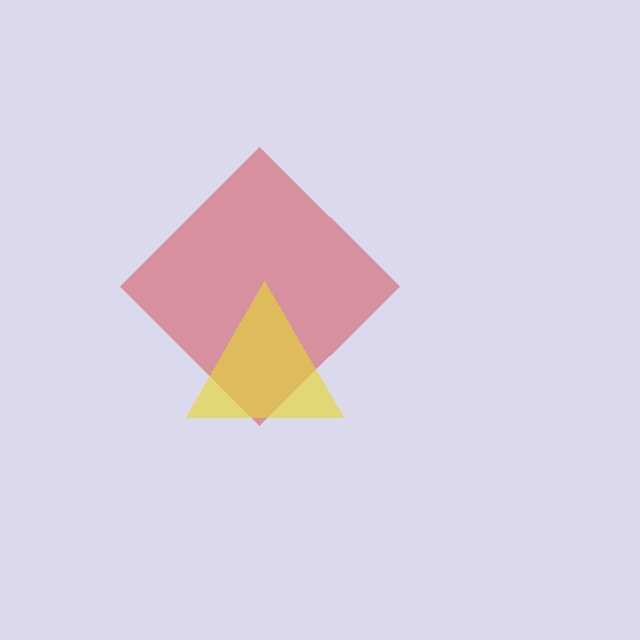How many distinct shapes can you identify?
There are 2 distinct shapes: a red diamond, a yellow triangle.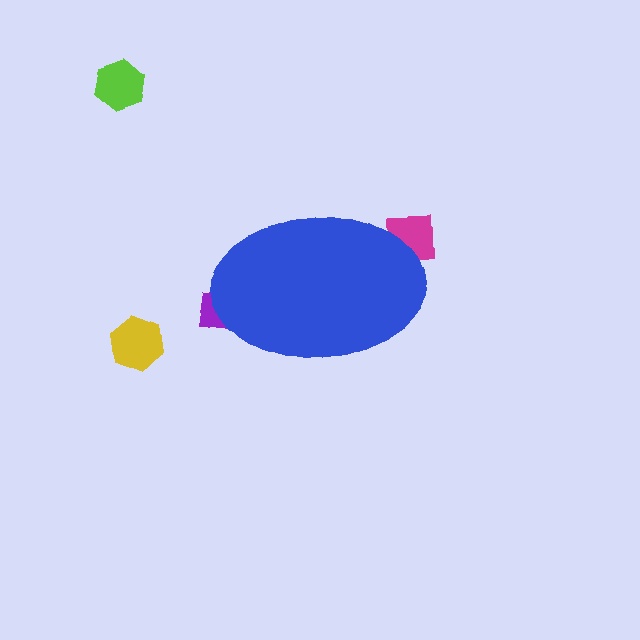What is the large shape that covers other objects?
A blue ellipse.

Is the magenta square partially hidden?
Yes, the magenta square is partially hidden behind the blue ellipse.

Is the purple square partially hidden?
Yes, the purple square is partially hidden behind the blue ellipse.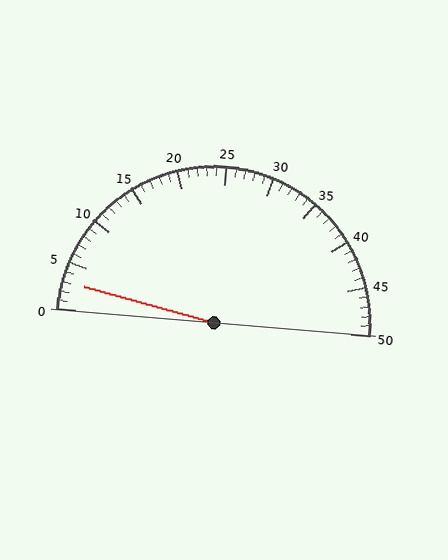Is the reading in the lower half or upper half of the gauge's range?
The reading is in the lower half of the range (0 to 50).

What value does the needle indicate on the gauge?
The needle indicates approximately 3.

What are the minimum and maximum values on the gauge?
The gauge ranges from 0 to 50.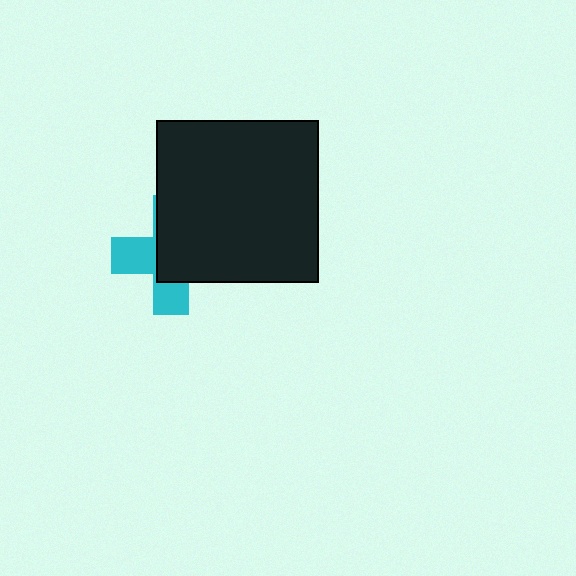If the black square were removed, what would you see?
You would see the complete cyan cross.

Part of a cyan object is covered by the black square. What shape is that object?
It is a cross.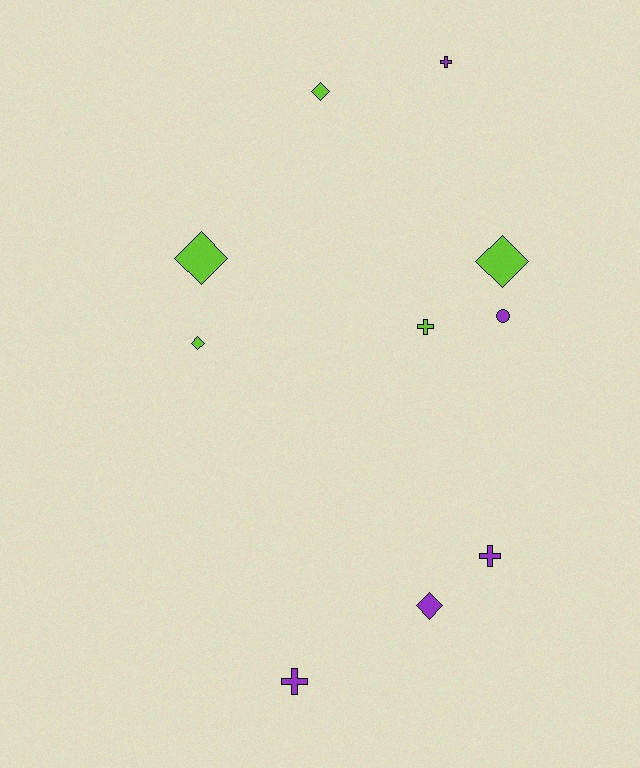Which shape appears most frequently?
Diamond, with 5 objects.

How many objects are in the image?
There are 10 objects.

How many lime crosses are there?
There is 1 lime cross.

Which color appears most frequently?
Lime, with 5 objects.